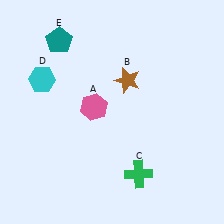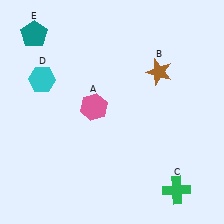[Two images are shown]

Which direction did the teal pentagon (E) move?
The teal pentagon (E) moved left.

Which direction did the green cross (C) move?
The green cross (C) moved right.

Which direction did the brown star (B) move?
The brown star (B) moved right.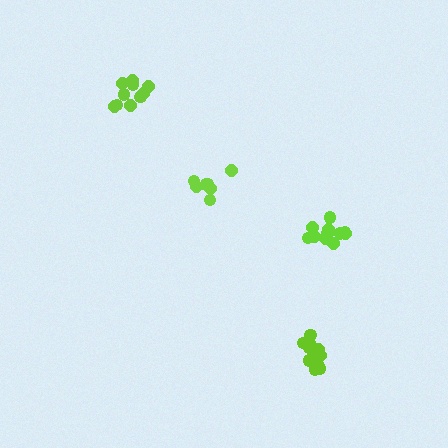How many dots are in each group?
Group 1: 10 dots, Group 2: 11 dots, Group 3: 7 dots, Group 4: 11 dots (39 total).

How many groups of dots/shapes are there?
There are 4 groups.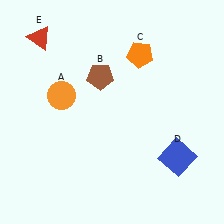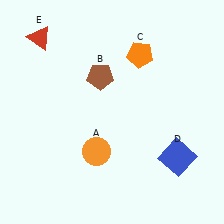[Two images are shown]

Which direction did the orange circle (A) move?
The orange circle (A) moved down.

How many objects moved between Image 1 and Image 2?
1 object moved between the two images.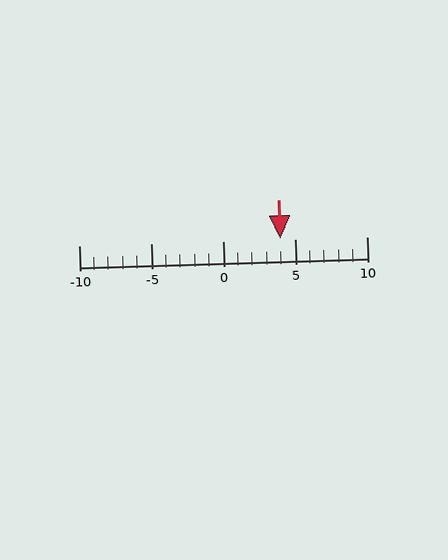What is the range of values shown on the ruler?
The ruler shows values from -10 to 10.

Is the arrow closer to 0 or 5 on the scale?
The arrow is closer to 5.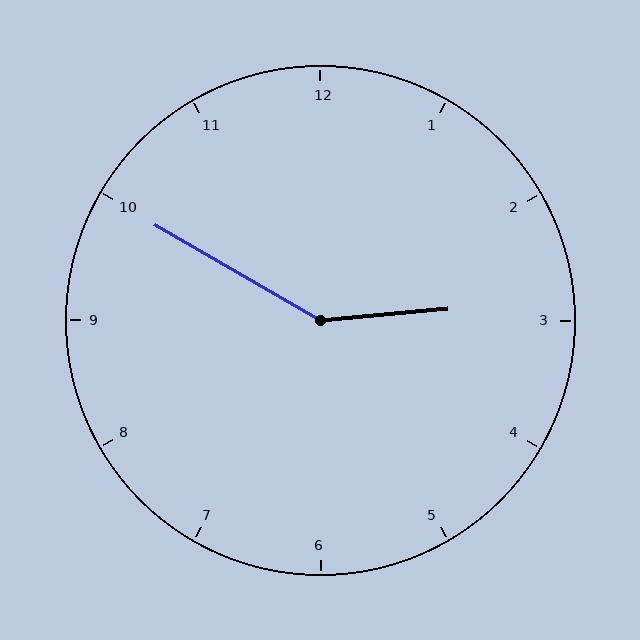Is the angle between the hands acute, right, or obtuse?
It is obtuse.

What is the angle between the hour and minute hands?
Approximately 145 degrees.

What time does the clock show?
2:50.